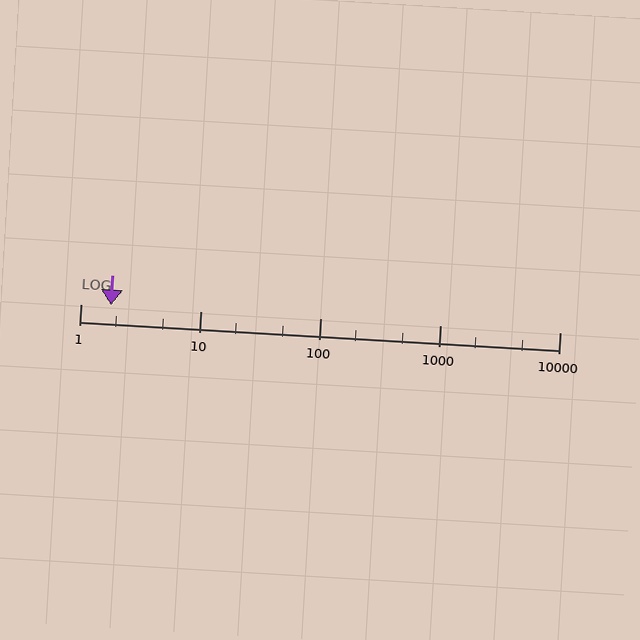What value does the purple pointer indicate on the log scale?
The pointer indicates approximately 1.8.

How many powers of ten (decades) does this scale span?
The scale spans 4 decades, from 1 to 10000.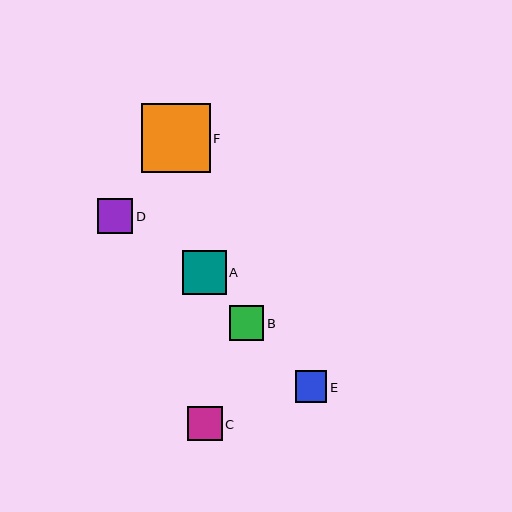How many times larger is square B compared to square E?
Square B is approximately 1.1 times the size of square E.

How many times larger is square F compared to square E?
Square F is approximately 2.2 times the size of square E.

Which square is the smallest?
Square E is the smallest with a size of approximately 32 pixels.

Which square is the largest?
Square F is the largest with a size of approximately 69 pixels.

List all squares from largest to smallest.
From largest to smallest: F, A, D, B, C, E.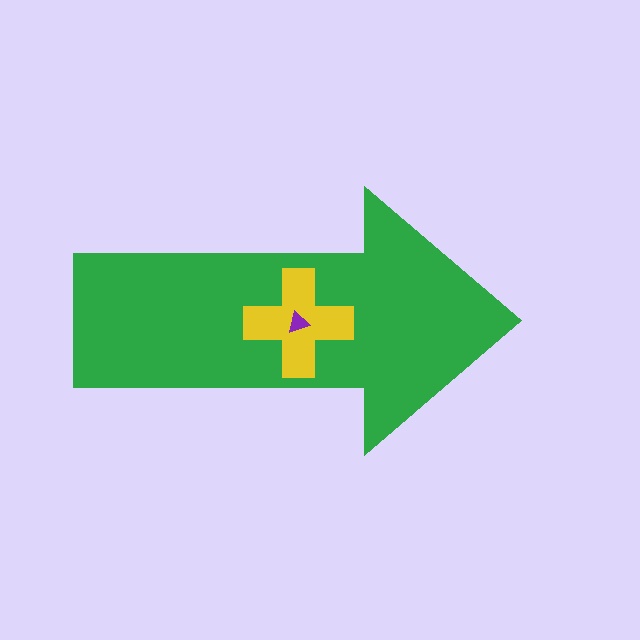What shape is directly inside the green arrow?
The yellow cross.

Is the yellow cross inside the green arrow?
Yes.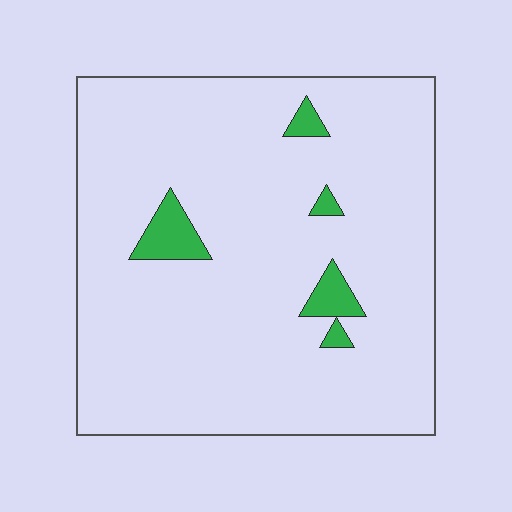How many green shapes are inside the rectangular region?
5.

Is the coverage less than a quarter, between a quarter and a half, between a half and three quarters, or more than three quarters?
Less than a quarter.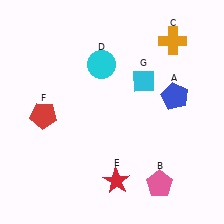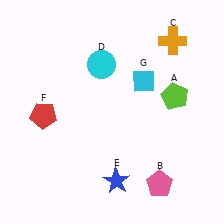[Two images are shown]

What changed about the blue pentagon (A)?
In Image 1, A is blue. In Image 2, it changed to lime.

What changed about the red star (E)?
In Image 1, E is red. In Image 2, it changed to blue.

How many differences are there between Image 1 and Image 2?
There are 2 differences between the two images.